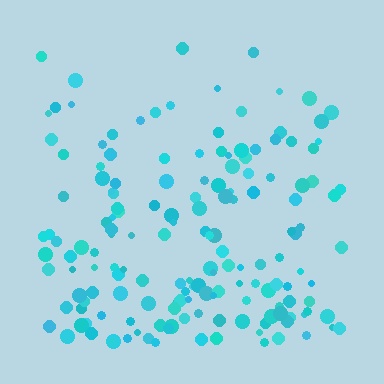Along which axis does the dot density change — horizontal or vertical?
Vertical.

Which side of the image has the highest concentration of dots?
The bottom.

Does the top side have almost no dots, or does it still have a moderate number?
Still a moderate number, just noticeably fewer than the bottom.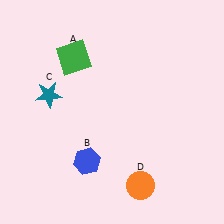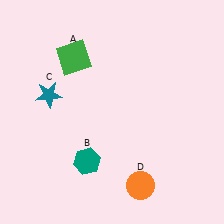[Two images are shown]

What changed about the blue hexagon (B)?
In Image 1, B is blue. In Image 2, it changed to teal.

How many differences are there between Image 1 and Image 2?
There is 1 difference between the two images.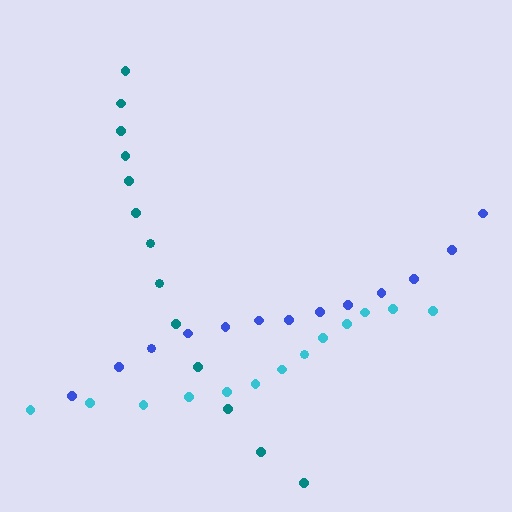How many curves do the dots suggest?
There are 3 distinct paths.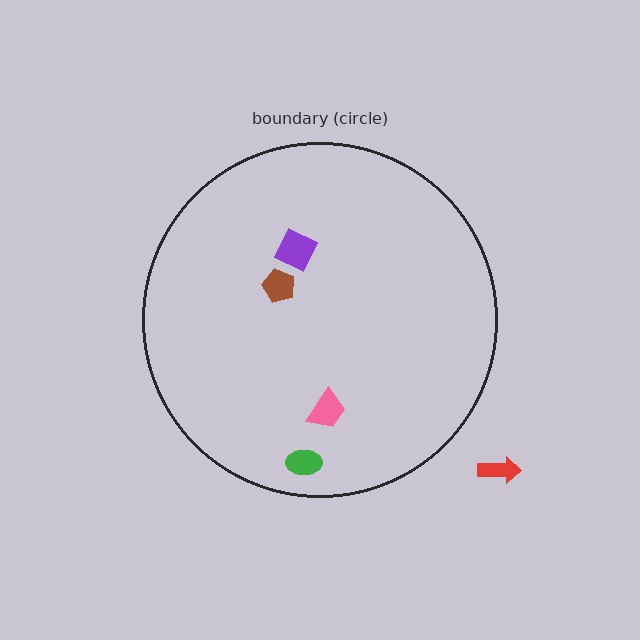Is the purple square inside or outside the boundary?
Inside.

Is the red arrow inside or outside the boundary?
Outside.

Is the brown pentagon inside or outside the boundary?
Inside.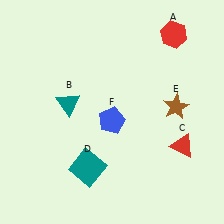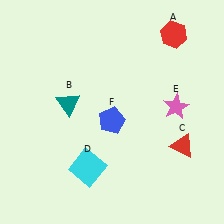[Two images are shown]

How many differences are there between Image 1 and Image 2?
There are 2 differences between the two images.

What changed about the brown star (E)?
In Image 1, E is brown. In Image 2, it changed to pink.